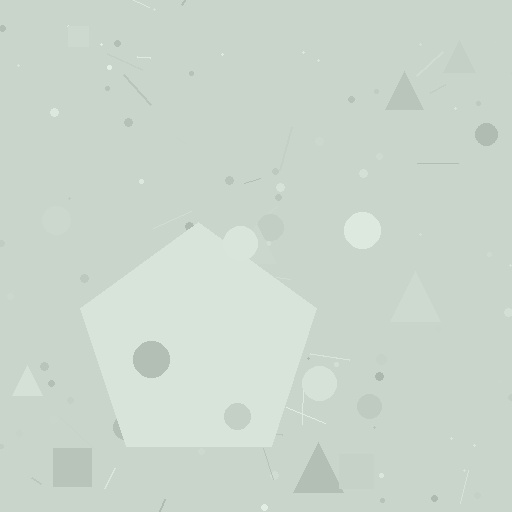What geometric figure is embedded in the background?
A pentagon is embedded in the background.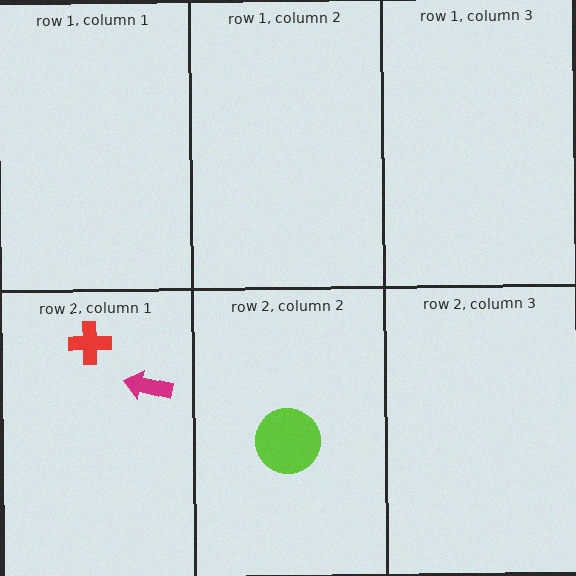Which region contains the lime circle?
The row 2, column 2 region.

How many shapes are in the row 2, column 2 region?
1.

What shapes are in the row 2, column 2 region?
The lime circle.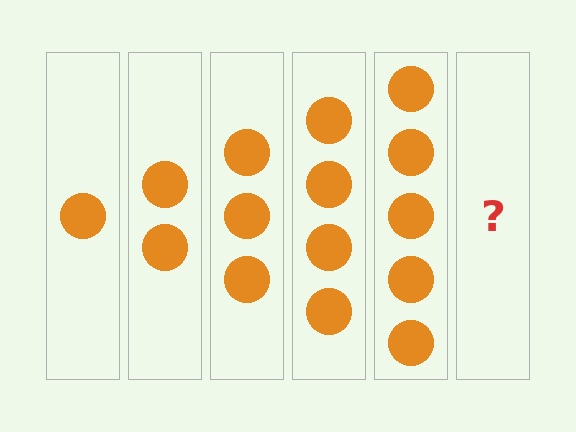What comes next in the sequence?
The next element should be 6 circles.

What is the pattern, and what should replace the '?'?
The pattern is that each step adds one more circle. The '?' should be 6 circles.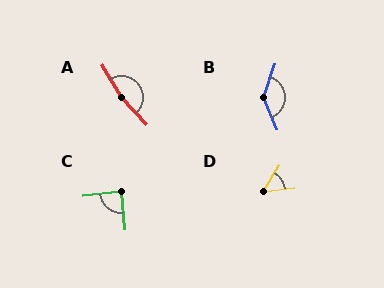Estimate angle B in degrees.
Approximately 139 degrees.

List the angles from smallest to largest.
D (52°), C (88°), B (139°), A (167°).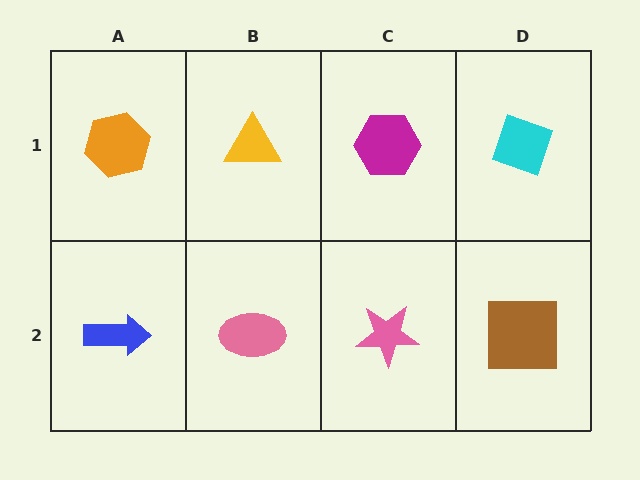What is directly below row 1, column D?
A brown square.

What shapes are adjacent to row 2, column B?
A yellow triangle (row 1, column B), a blue arrow (row 2, column A), a pink star (row 2, column C).